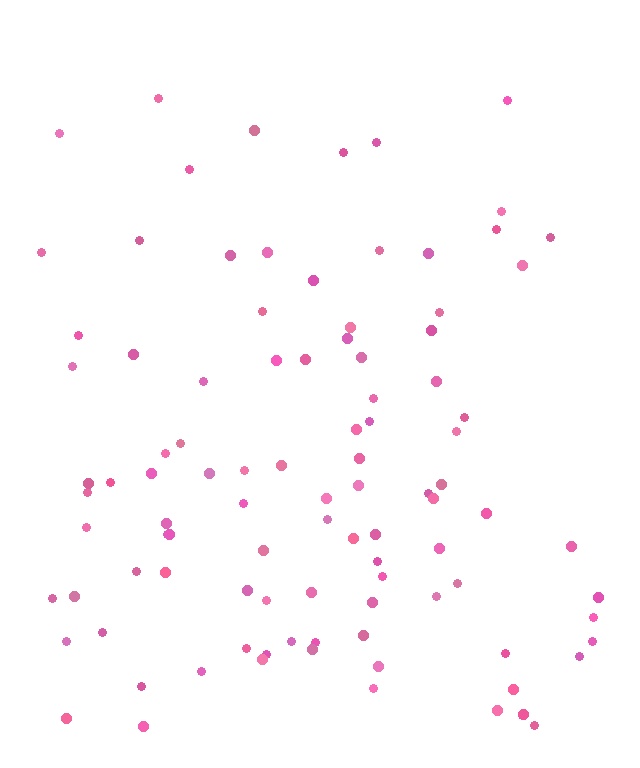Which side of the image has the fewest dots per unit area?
The top.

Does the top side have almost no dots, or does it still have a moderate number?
Still a moderate number, just noticeably fewer than the bottom.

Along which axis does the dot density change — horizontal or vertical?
Vertical.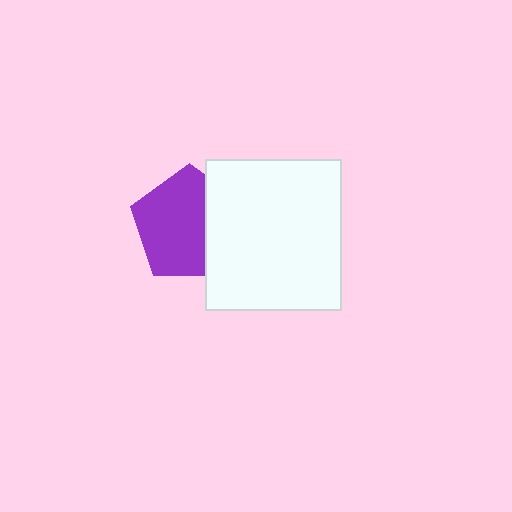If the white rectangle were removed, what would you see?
You would see the complete purple pentagon.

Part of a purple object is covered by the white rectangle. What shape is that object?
It is a pentagon.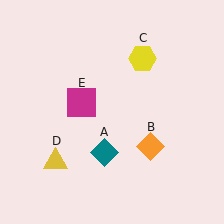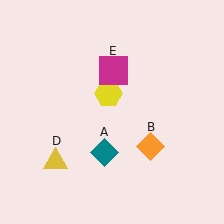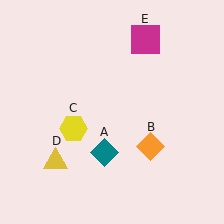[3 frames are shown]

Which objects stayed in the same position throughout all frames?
Teal diamond (object A) and orange diamond (object B) and yellow triangle (object D) remained stationary.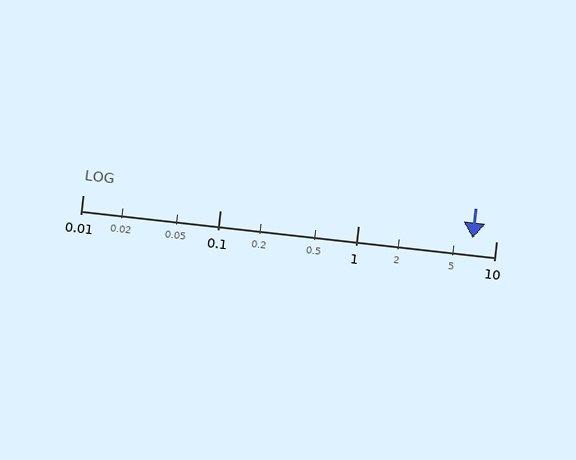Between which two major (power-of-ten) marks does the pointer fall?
The pointer is between 1 and 10.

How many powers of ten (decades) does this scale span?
The scale spans 3 decades, from 0.01 to 10.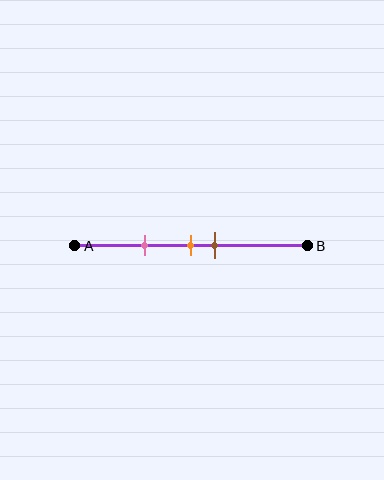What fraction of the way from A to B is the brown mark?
The brown mark is approximately 60% (0.6) of the way from A to B.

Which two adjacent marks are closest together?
The orange and brown marks are the closest adjacent pair.